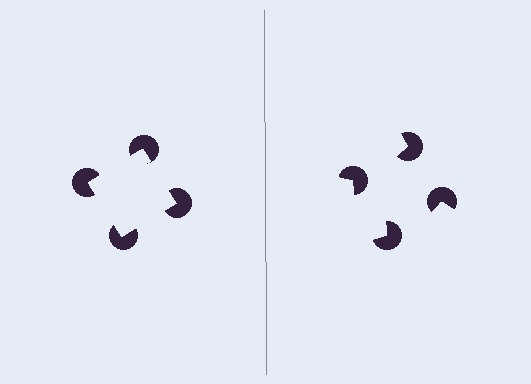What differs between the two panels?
The pac-man discs are positioned identically on both sides; only the wedge orientations differ. On the left they align to a square; on the right they are misaligned.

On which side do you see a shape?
An illusory square appears on the left side. On the right side the wedge cuts are rotated, so no coherent shape forms.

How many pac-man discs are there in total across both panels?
8 — 4 on each side.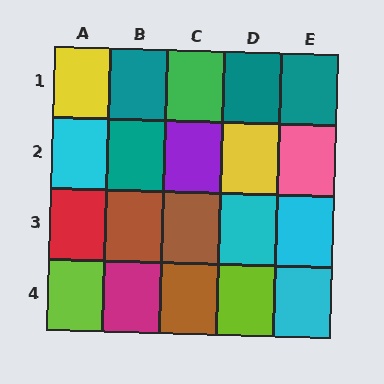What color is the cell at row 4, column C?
Brown.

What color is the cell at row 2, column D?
Yellow.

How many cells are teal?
4 cells are teal.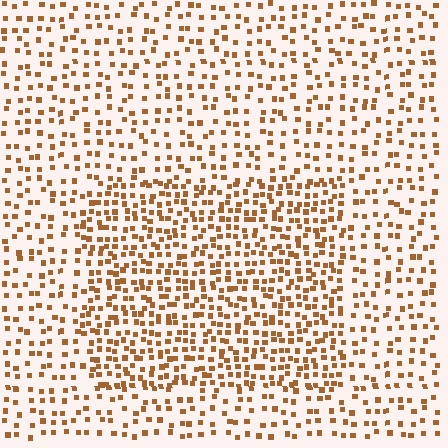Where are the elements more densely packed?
The elements are more densely packed inside the rectangle boundary.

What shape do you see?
I see a rectangle.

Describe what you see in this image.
The image contains small brown elements arranged at two different densities. A rectangle-shaped region is visible where the elements are more densely packed than the surrounding area.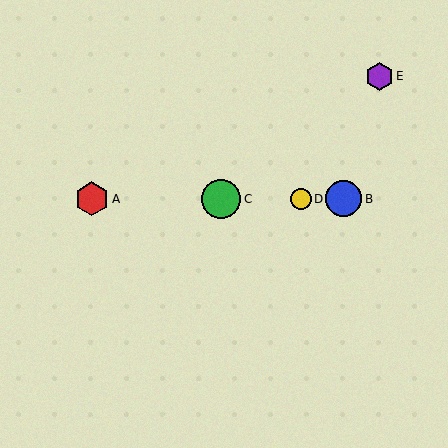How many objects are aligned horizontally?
4 objects (A, B, C, D) are aligned horizontally.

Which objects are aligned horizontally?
Objects A, B, C, D are aligned horizontally.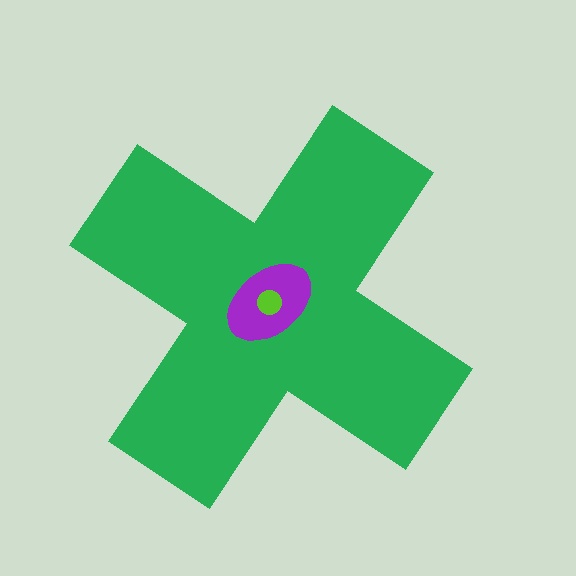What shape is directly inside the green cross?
The purple ellipse.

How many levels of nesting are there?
3.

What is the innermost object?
The lime circle.